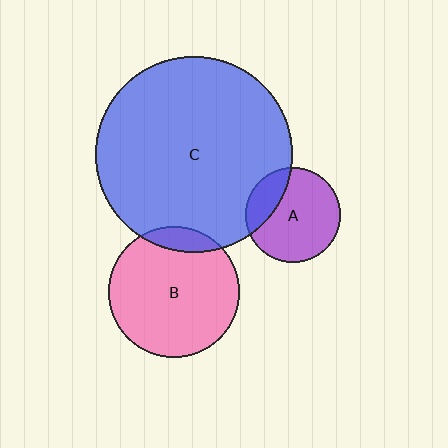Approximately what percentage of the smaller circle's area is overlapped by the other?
Approximately 10%.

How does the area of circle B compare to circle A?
Approximately 1.9 times.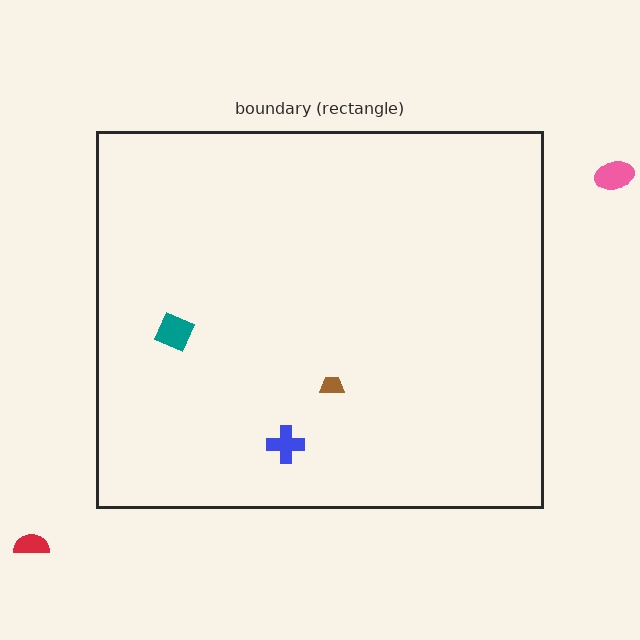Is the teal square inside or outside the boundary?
Inside.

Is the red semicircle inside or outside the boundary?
Outside.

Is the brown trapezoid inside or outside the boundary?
Inside.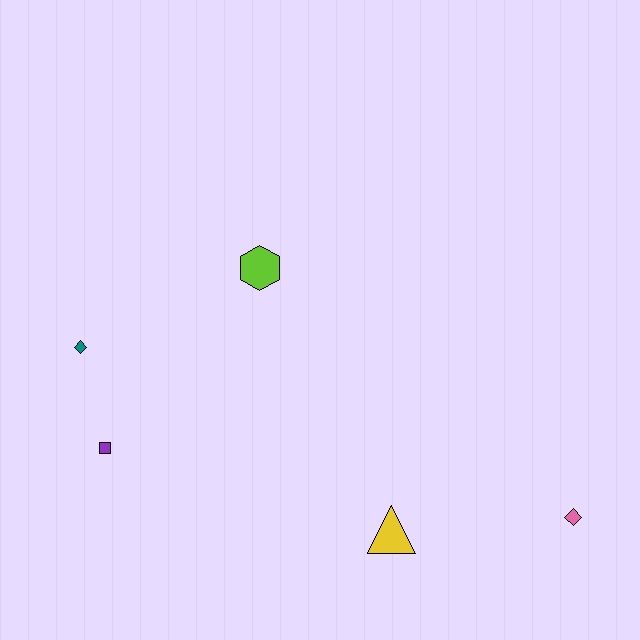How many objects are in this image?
There are 5 objects.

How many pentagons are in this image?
There are no pentagons.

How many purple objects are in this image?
There is 1 purple object.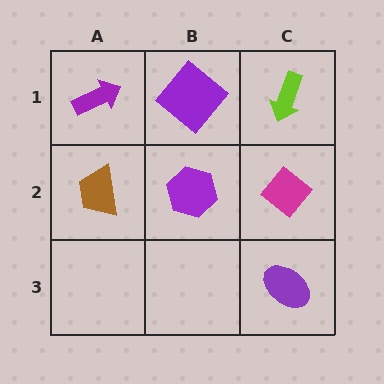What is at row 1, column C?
A lime arrow.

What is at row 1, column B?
A purple diamond.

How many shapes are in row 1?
3 shapes.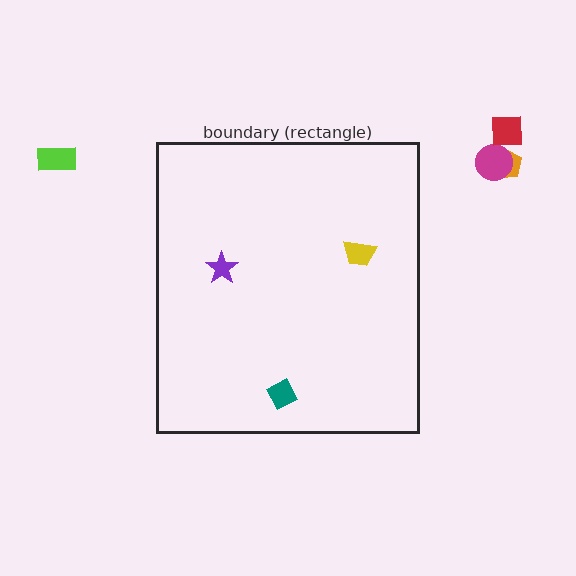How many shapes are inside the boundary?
3 inside, 4 outside.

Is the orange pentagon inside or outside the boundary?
Outside.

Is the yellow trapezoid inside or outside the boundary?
Inside.